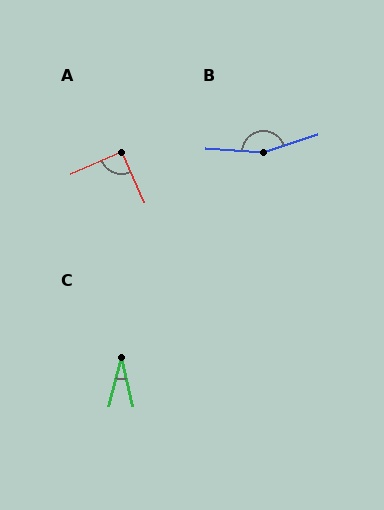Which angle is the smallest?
C, at approximately 28 degrees.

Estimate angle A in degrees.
Approximately 91 degrees.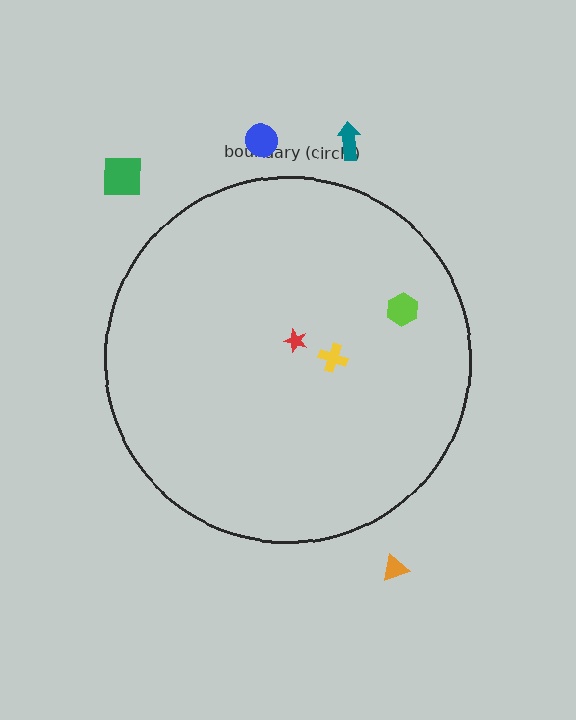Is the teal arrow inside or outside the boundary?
Outside.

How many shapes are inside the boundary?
3 inside, 4 outside.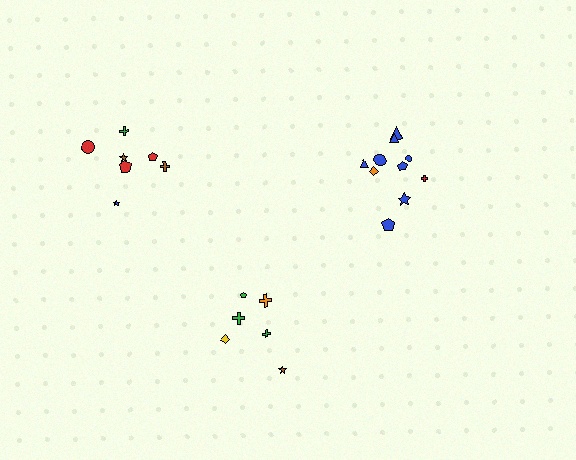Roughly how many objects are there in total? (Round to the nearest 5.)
Roughly 25 objects in total.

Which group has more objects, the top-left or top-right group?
The top-right group.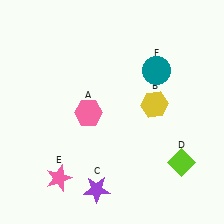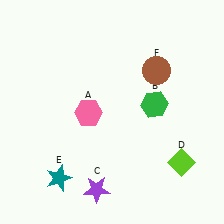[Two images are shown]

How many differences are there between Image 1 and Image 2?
There are 3 differences between the two images.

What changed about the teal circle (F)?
In Image 1, F is teal. In Image 2, it changed to brown.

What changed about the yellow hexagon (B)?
In Image 1, B is yellow. In Image 2, it changed to green.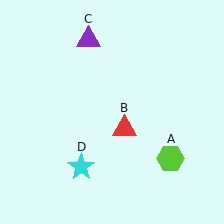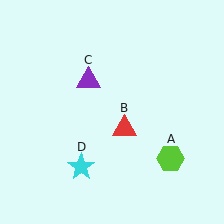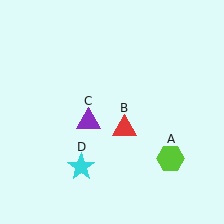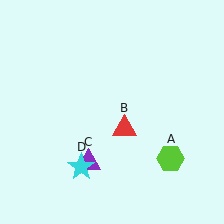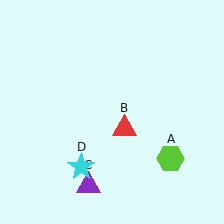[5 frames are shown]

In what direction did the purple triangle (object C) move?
The purple triangle (object C) moved down.